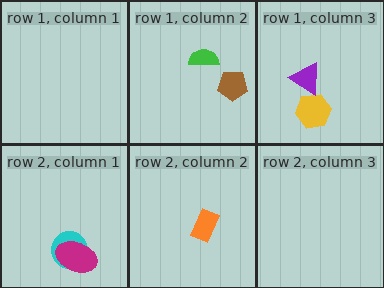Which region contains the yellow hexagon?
The row 1, column 3 region.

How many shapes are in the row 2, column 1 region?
2.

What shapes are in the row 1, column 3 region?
The yellow hexagon, the purple triangle.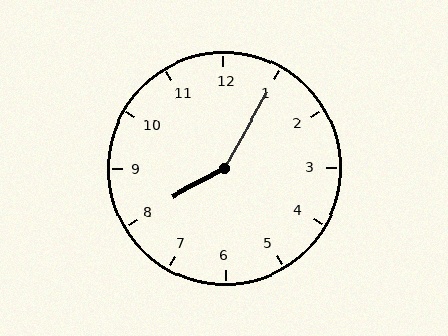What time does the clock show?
8:05.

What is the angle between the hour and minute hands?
Approximately 148 degrees.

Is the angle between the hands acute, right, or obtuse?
It is obtuse.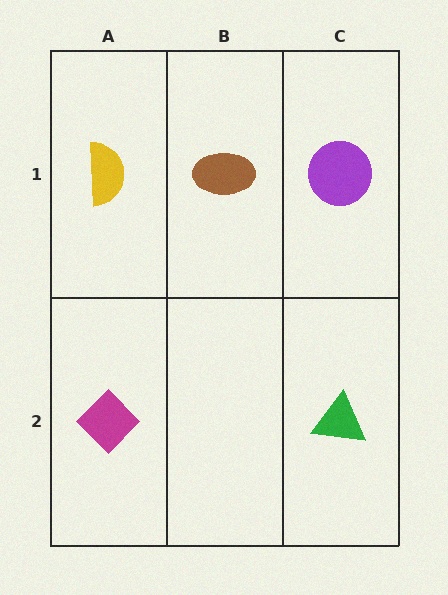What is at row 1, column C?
A purple circle.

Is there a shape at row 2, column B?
No, that cell is empty.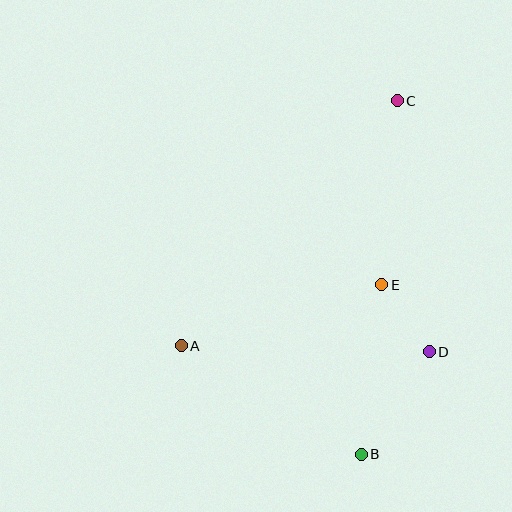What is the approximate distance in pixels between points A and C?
The distance between A and C is approximately 327 pixels.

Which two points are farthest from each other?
Points B and C are farthest from each other.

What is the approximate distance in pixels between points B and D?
The distance between B and D is approximately 123 pixels.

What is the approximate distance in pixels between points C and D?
The distance between C and D is approximately 253 pixels.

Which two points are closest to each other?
Points D and E are closest to each other.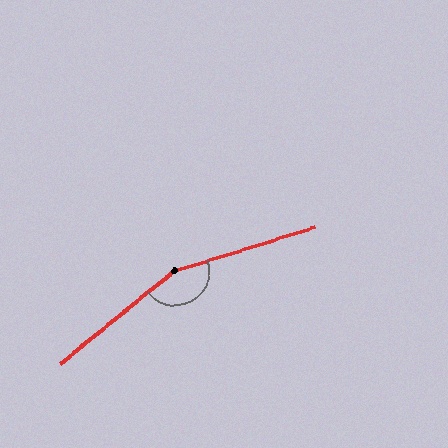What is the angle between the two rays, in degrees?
Approximately 158 degrees.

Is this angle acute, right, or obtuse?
It is obtuse.